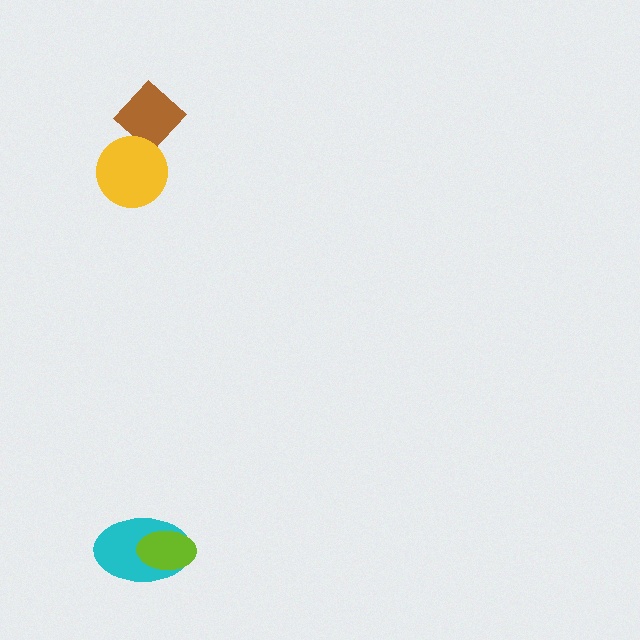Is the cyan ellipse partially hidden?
Yes, it is partially covered by another shape.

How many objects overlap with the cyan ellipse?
1 object overlaps with the cyan ellipse.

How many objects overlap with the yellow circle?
1 object overlaps with the yellow circle.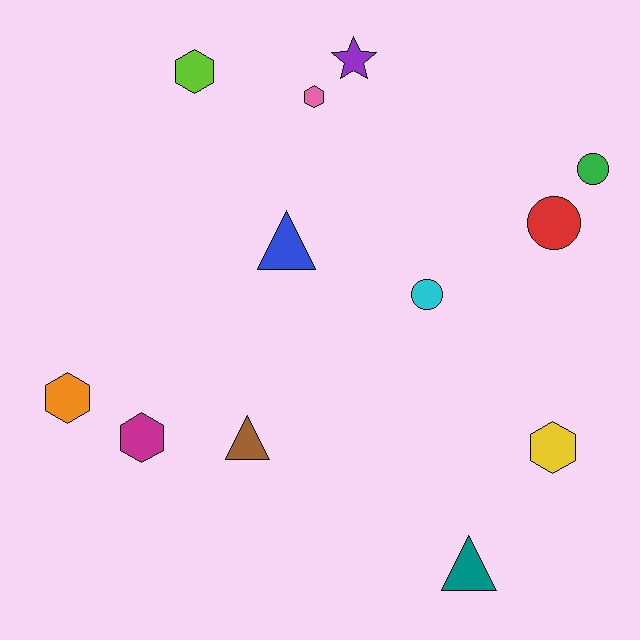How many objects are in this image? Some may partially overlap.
There are 12 objects.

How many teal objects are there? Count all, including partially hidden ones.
There is 1 teal object.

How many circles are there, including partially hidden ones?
There are 3 circles.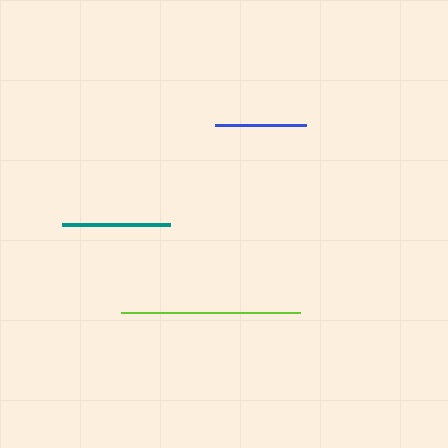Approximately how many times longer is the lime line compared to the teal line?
The lime line is approximately 1.7 times the length of the teal line.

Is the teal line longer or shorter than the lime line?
The lime line is longer than the teal line.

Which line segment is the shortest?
The blue line is the shortest at approximately 91 pixels.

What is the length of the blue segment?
The blue segment is approximately 91 pixels long.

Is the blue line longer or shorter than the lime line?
The lime line is longer than the blue line.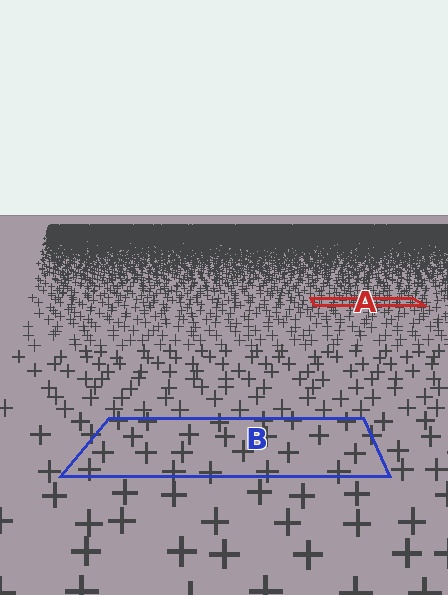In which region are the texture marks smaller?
The texture marks are smaller in region A, because it is farther away.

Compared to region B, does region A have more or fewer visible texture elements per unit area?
Region A has more texture elements per unit area — they are packed more densely because it is farther away.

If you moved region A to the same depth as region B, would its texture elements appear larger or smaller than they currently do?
They would appear larger. At a closer depth, the same texture elements are projected at a bigger on-screen size.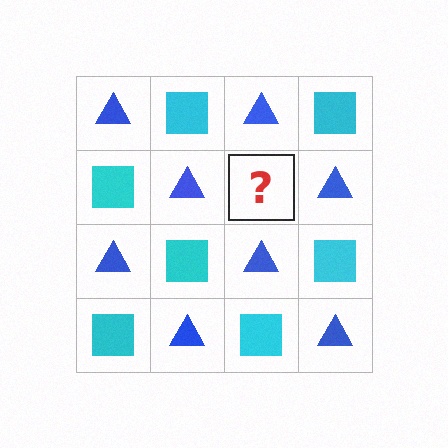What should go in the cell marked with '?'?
The missing cell should contain a cyan square.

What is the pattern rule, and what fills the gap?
The rule is that it alternates blue triangle and cyan square in a checkerboard pattern. The gap should be filled with a cyan square.